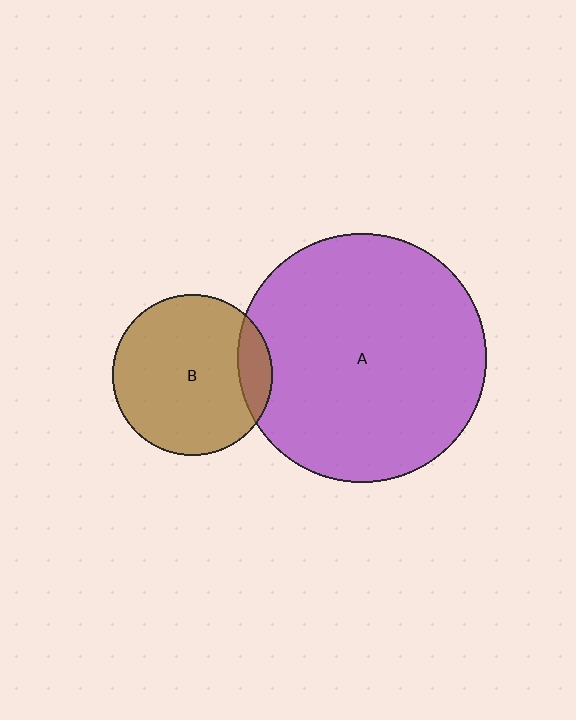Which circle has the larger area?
Circle A (purple).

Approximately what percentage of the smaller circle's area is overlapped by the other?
Approximately 15%.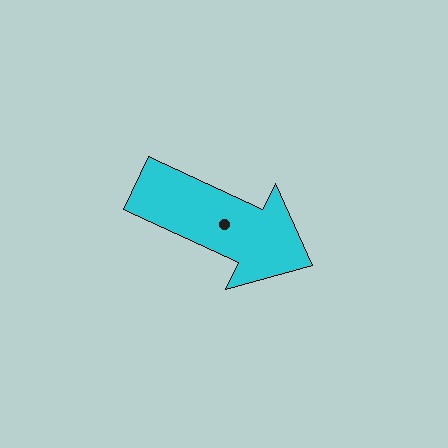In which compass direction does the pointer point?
Southeast.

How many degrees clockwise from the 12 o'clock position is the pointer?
Approximately 115 degrees.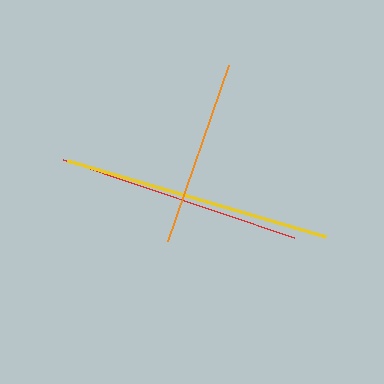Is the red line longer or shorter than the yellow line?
The yellow line is longer than the red line.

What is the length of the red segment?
The red segment is approximately 243 pixels long.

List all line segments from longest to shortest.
From longest to shortest: yellow, red, orange.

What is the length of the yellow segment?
The yellow segment is approximately 269 pixels long.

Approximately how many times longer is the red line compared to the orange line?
The red line is approximately 1.3 times the length of the orange line.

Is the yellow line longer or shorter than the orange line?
The yellow line is longer than the orange line.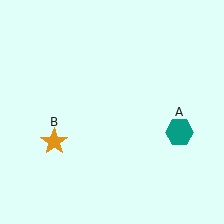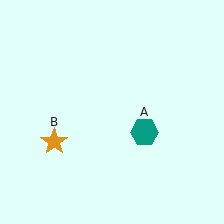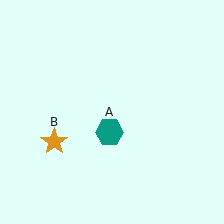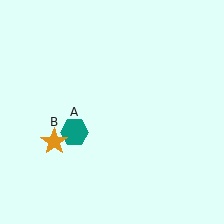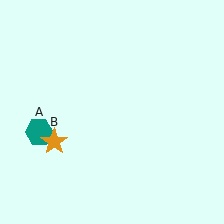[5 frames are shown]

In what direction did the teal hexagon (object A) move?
The teal hexagon (object A) moved left.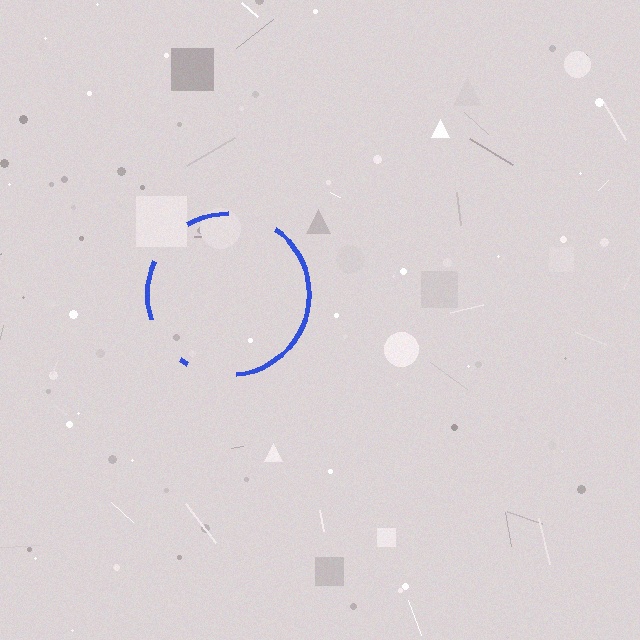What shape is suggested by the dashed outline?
The dashed outline suggests a circle.